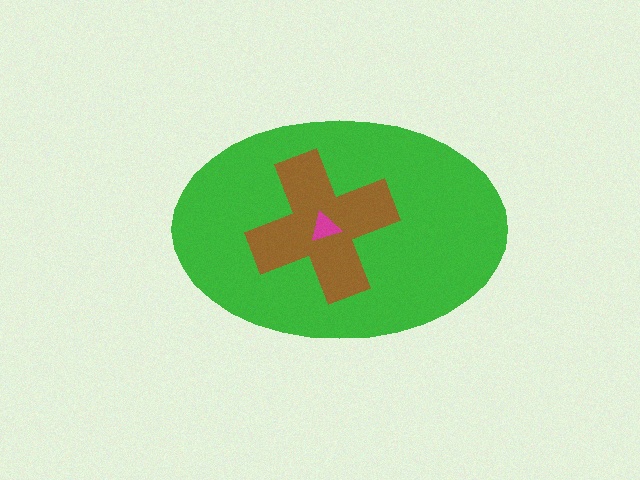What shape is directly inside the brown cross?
The magenta triangle.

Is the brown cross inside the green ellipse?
Yes.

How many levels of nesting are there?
3.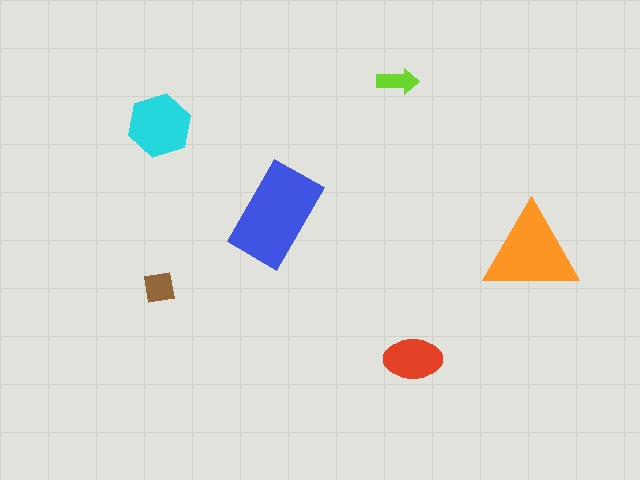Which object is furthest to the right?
The orange triangle is rightmost.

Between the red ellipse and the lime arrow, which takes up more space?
The red ellipse.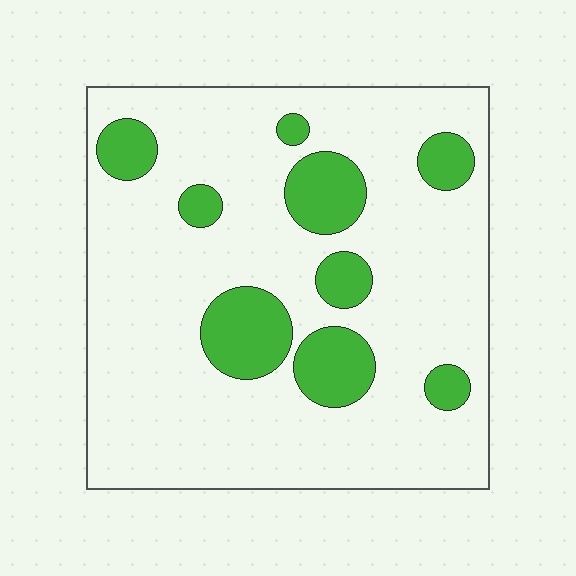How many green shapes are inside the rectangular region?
9.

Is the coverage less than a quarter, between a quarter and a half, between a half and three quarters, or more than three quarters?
Less than a quarter.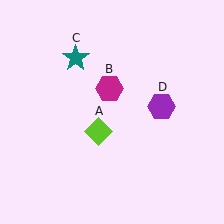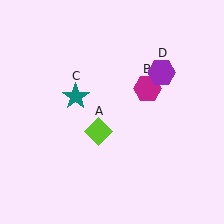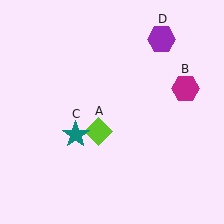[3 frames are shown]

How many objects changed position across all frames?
3 objects changed position: magenta hexagon (object B), teal star (object C), purple hexagon (object D).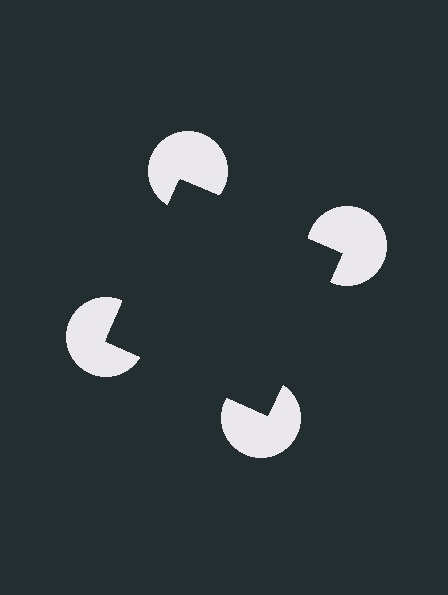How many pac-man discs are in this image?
There are 4 — one at each vertex of the illusory square.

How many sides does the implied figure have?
4 sides.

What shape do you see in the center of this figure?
An illusory square — its edges are inferred from the aligned wedge cuts in the pac-man discs, not physically drawn.